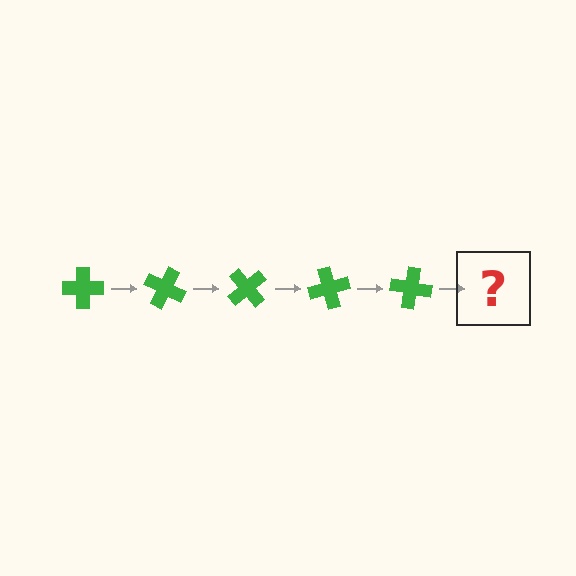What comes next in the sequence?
The next element should be a green cross rotated 125 degrees.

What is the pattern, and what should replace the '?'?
The pattern is that the cross rotates 25 degrees each step. The '?' should be a green cross rotated 125 degrees.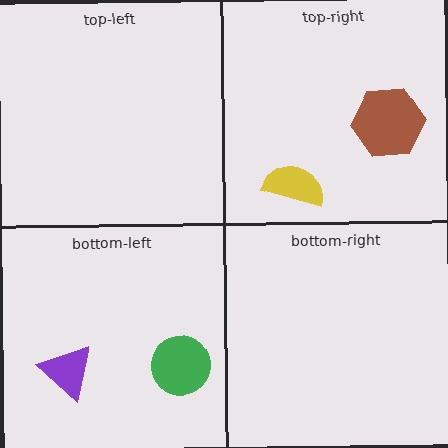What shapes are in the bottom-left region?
The purple triangle, the green circle.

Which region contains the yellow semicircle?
The top-right region.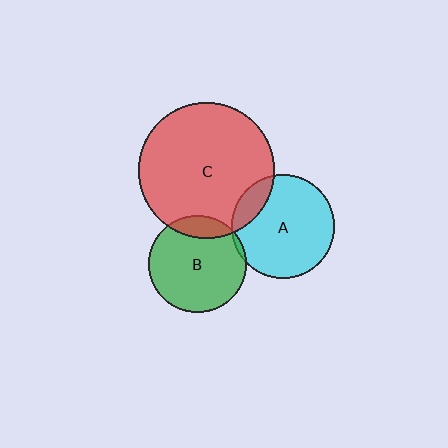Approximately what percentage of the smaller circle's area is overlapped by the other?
Approximately 15%.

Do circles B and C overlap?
Yes.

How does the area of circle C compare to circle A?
Approximately 1.7 times.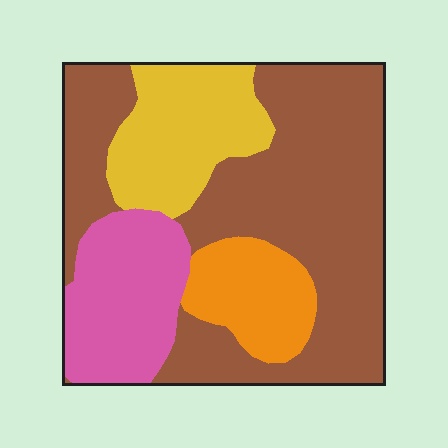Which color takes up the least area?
Orange, at roughly 10%.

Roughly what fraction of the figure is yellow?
Yellow covers roughly 15% of the figure.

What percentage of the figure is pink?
Pink takes up about one sixth (1/6) of the figure.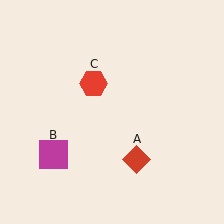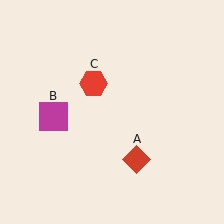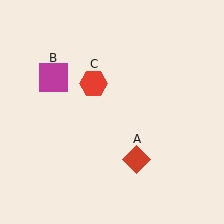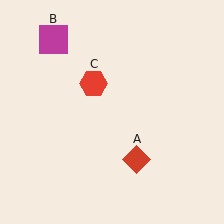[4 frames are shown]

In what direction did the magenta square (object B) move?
The magenta square (object B) moved up.